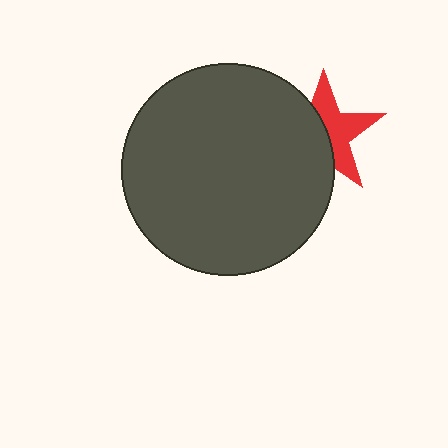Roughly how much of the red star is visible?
About half of it is visible (roughly 51%).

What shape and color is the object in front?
The object in front is a dark gray circle.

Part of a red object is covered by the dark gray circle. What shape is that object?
It is a star.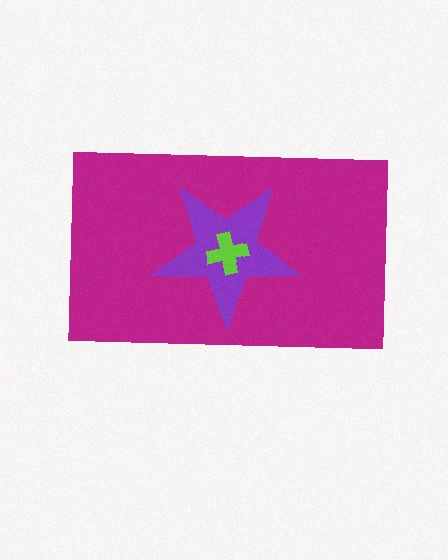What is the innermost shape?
The lime cross.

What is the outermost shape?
The magenta rectangle.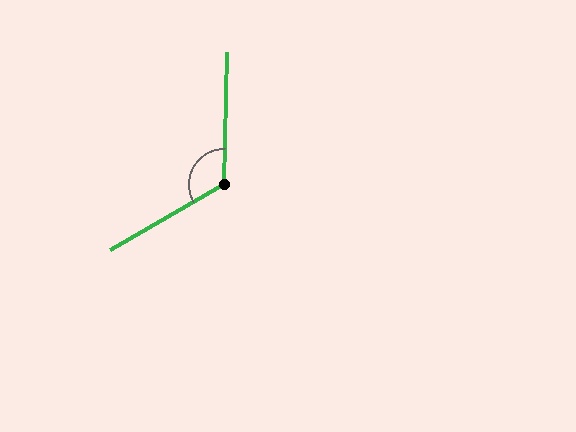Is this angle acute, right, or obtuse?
It is obtuse.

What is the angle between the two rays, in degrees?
Approximately 122 degrees.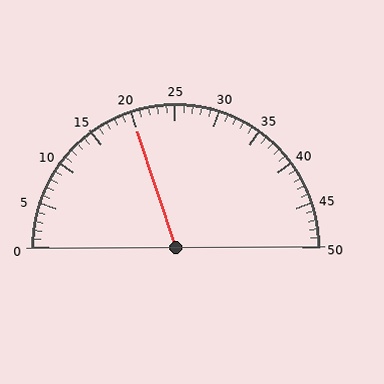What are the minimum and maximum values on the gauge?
The gauge ranges from 0 to 50.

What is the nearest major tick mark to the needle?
The nearest major tick mark is 20.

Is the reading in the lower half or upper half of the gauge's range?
The reading is in the lower half of the range (0 to 50).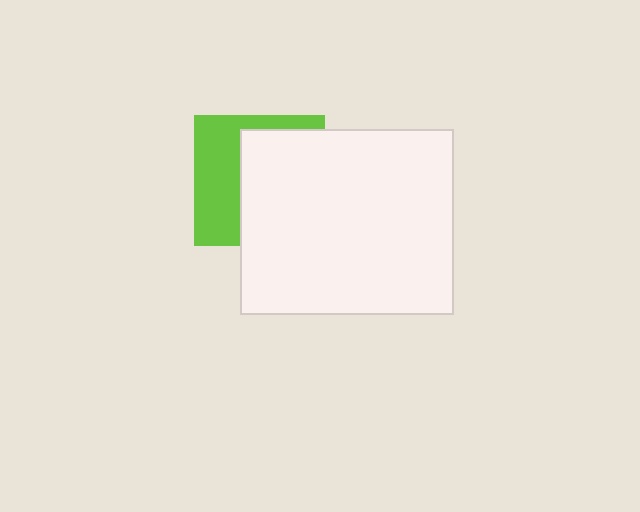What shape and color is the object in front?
The object in front is a white rectangle.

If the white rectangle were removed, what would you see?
You would see the complete lime square.